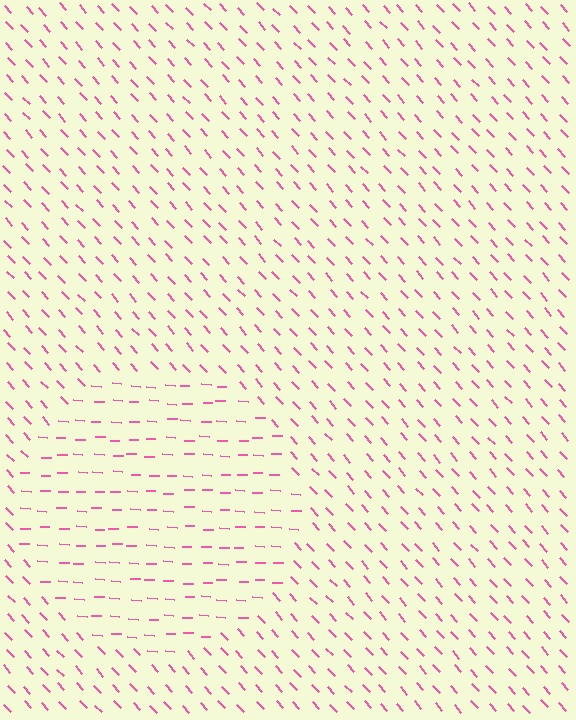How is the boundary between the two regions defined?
The boundary is defined purely by a change in line orientation (approximately 45 degrees difference). All lines are the same color and thickness.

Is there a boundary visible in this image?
Yes, there is a texture boundary formed by a change in line orientation.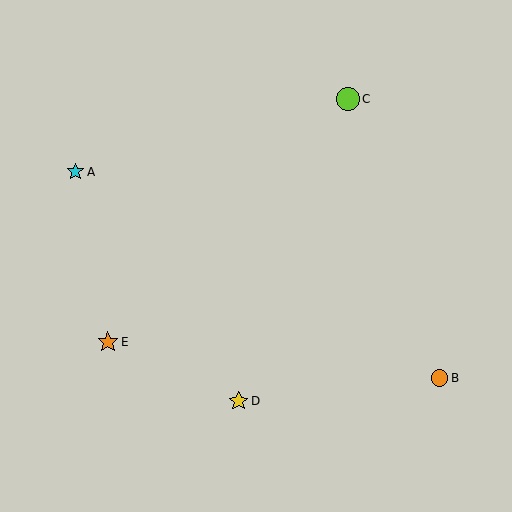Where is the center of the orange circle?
The center of the orange circle is at (439, 378).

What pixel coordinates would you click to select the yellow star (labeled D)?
Click at (238, 401) to select the yellow star D.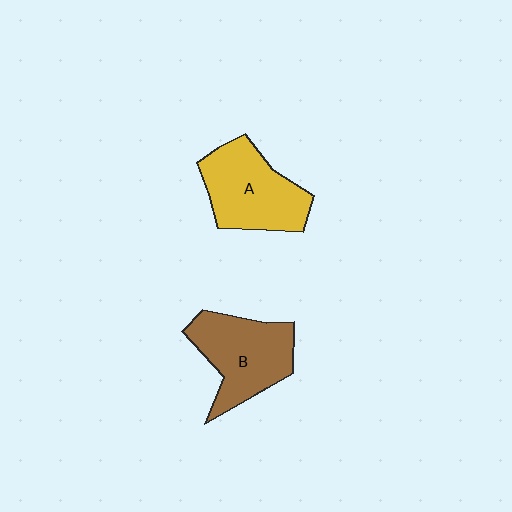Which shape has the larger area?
Shape A (yellow).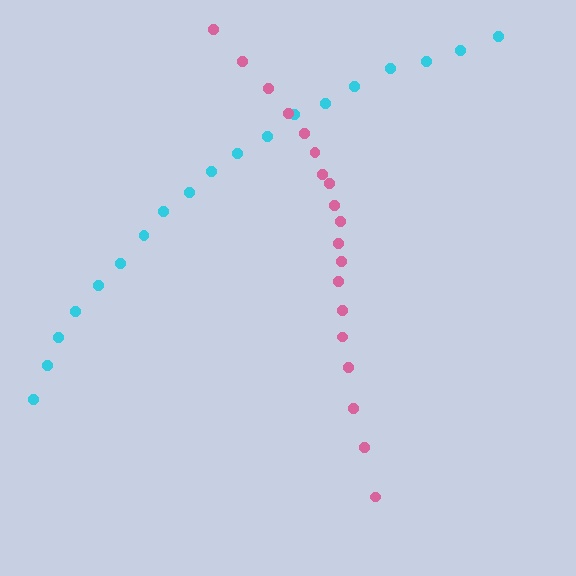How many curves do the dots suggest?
There are 2 distinct paths.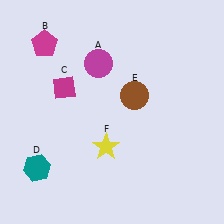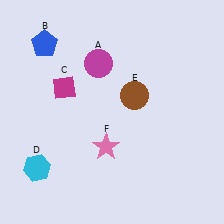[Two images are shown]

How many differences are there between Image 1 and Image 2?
There are 3 differences between the two images.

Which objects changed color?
B changed from magenta to blue. D changed from teal to cyan. F changed from yellow to pink.